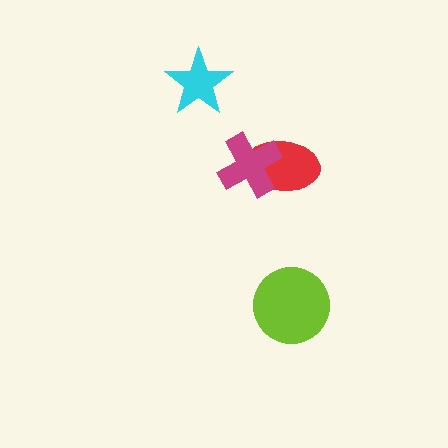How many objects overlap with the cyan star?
0 objects overlap with the cyan star.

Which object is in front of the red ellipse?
The magenta cross is in front of the red ellipse.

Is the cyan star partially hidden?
No, no other shape covers it.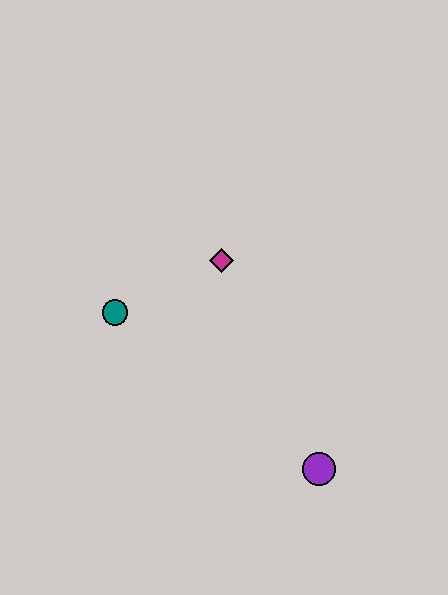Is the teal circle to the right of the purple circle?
No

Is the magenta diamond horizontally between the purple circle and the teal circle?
Yes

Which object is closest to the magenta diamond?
The teal circle is closest to the magenta diamond.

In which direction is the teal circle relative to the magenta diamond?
The teal circle is to the left of the magenta diamond.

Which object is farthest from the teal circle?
The purple circle is farthest from the teal circle.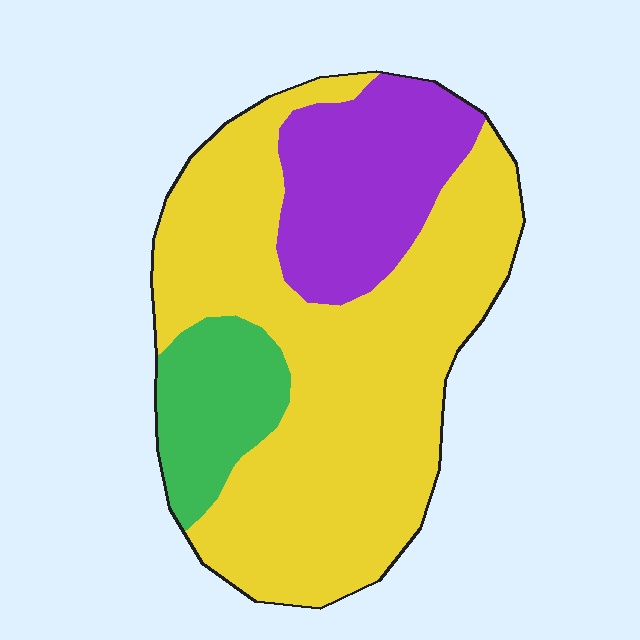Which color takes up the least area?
Green, at roughly 15%.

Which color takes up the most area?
Yellow, at roughly 65%.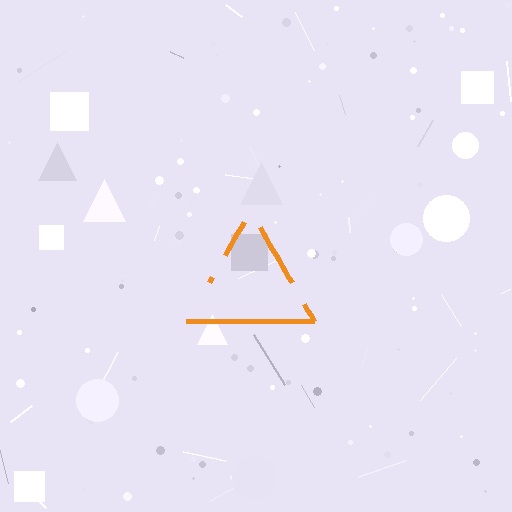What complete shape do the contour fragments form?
The contour fragments form a triangle.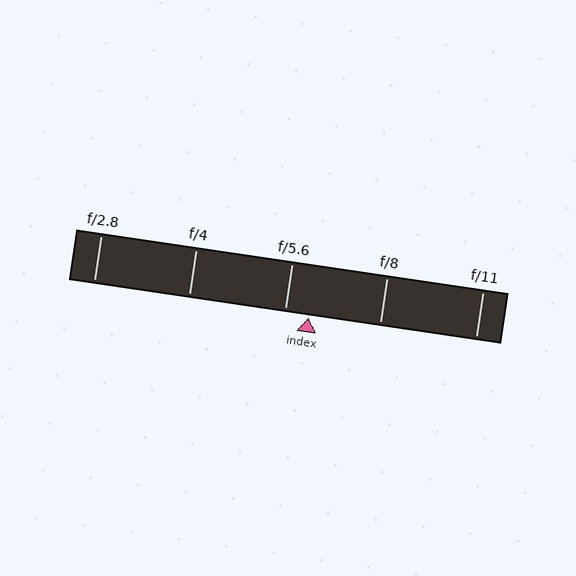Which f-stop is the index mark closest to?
The index mark is closest to f/5.6.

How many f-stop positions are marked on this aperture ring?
There are 5 f-stop positions marked.